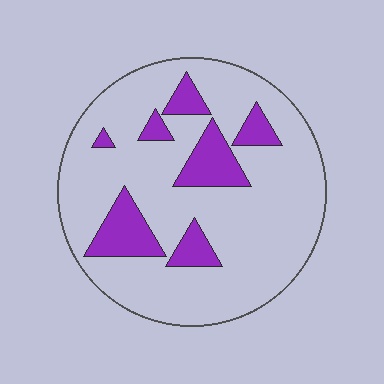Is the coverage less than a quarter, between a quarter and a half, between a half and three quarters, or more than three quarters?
Less than a quarter.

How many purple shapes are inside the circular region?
7.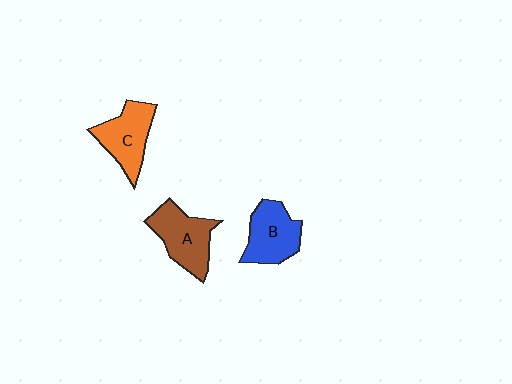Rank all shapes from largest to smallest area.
From largest to smallest: A (brown), C (orange), B (blue).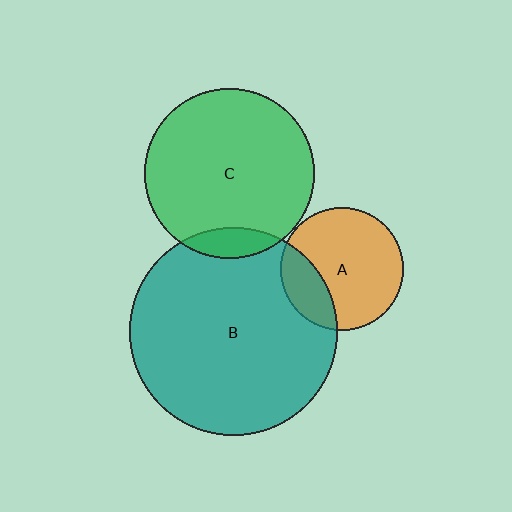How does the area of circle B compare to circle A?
Approximately 2.8 times.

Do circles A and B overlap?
Yes.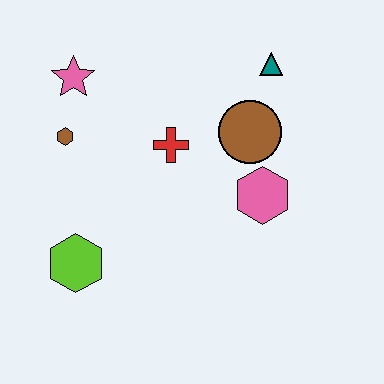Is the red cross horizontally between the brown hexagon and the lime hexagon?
No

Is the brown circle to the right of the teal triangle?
No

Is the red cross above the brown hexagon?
No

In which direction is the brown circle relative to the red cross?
The brown circle is to the right of the red cross.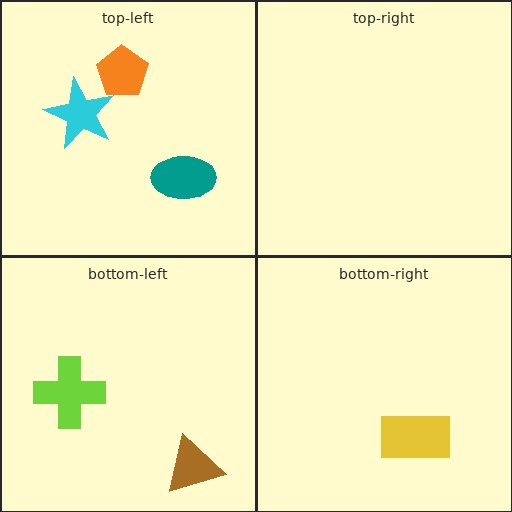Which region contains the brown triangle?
The bottom-left region.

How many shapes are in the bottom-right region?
1.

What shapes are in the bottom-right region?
The yellow rectangle.